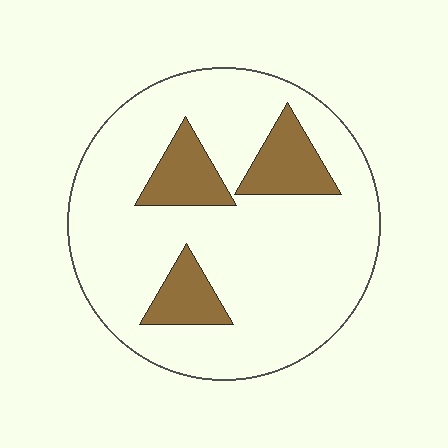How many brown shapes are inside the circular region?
3.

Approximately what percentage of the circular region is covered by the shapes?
Approximately 20%.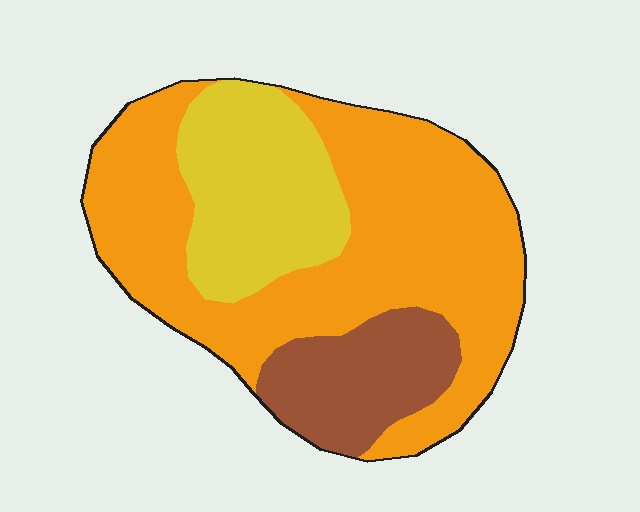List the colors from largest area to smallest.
From largest to smallest: orange, yellow, brown.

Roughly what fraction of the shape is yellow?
Yellow takes up about one quarter (1/4) of the shape.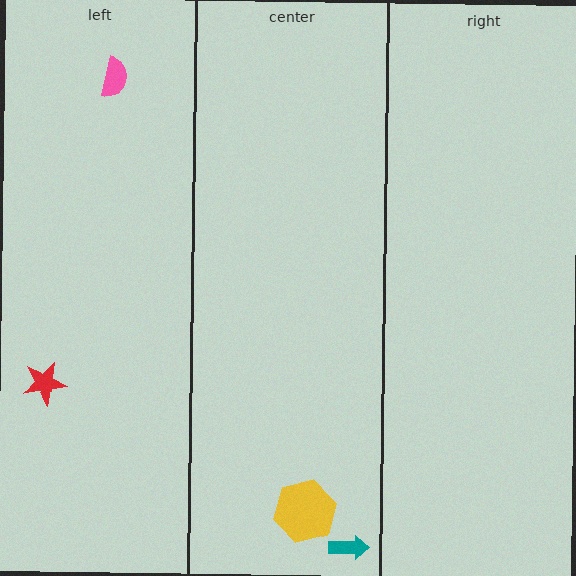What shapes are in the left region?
The pink semicircle, the red star.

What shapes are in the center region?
The teal arrow, the yellow hexagon.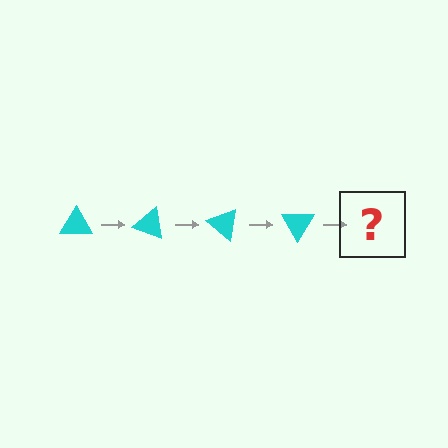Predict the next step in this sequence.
The next step is a cyan triangle rotated 80 degrees.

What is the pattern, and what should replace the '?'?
The pattern is that the triangle rotates 20 degrees each step. The '?' should be a cyan triangle rotated 80 degrees.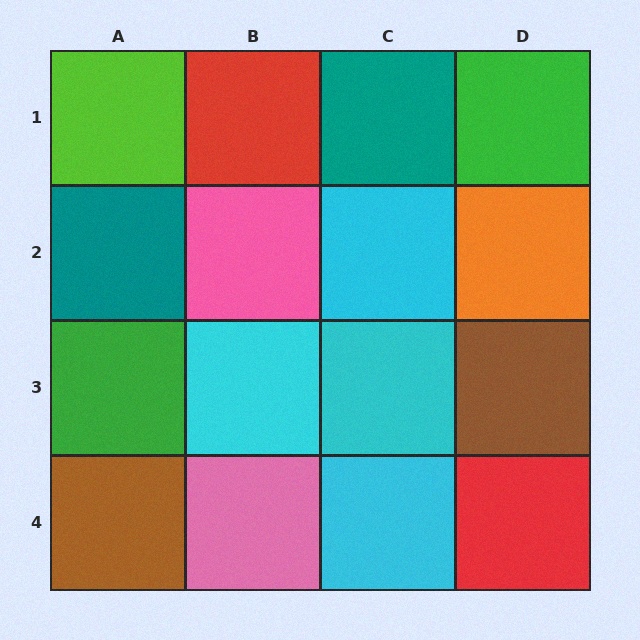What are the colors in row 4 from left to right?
Brown, pink, cyan, red.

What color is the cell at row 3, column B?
Cyan.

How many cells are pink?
2 cells are pink.